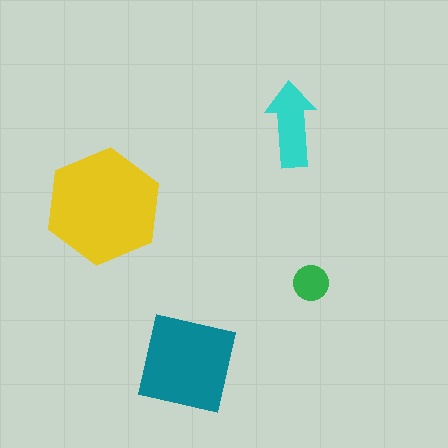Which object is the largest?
The yellow hexagon.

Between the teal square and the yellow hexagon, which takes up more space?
The yellow hexagon.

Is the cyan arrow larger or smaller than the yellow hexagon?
Smaller.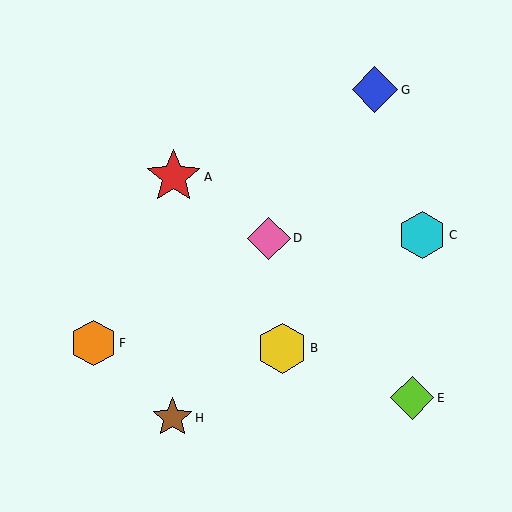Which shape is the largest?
The red star (labeled A) is the largest.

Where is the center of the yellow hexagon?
The center of the yellow hexagon is at (282, 348).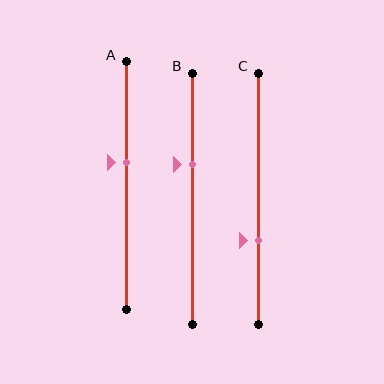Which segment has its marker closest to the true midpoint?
Segment A has its marker closest to the true midpoint.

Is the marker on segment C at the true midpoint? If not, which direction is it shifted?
No, the marker on segment C is shifted downward by about 17% of the segment length.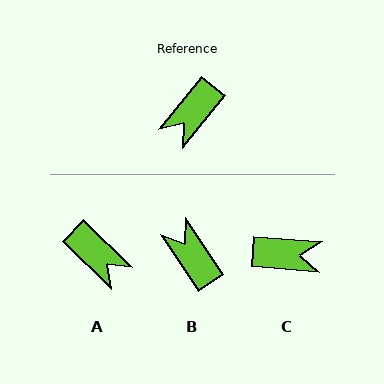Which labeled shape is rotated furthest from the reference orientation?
C, about 123 degrees away.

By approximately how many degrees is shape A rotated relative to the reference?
Approximately 84 degrees counter-clockwise.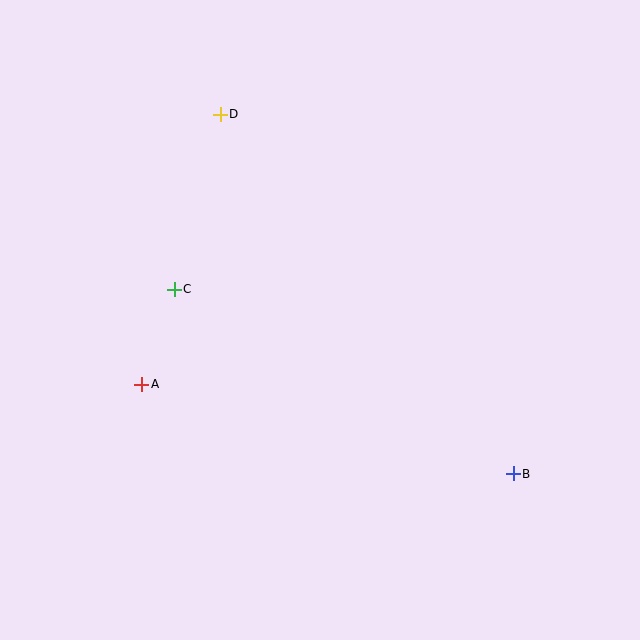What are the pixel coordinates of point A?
Point A is at (142, 384).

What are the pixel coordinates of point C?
Point C is at (174, 289).